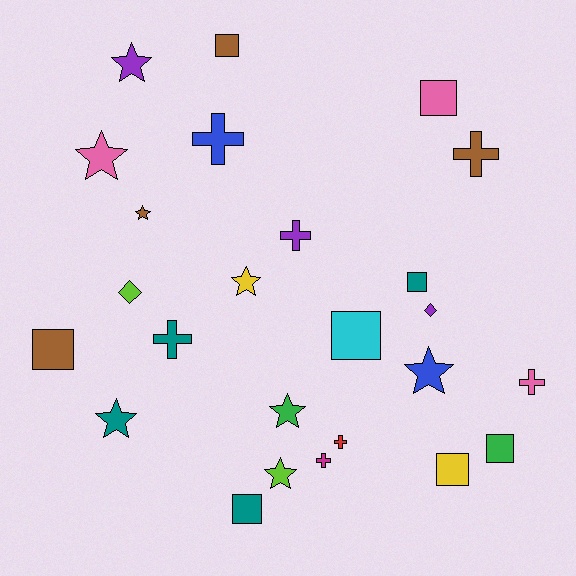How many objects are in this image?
There are 25 objects.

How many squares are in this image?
There are 8 squares.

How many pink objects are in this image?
There are 3 pink objects.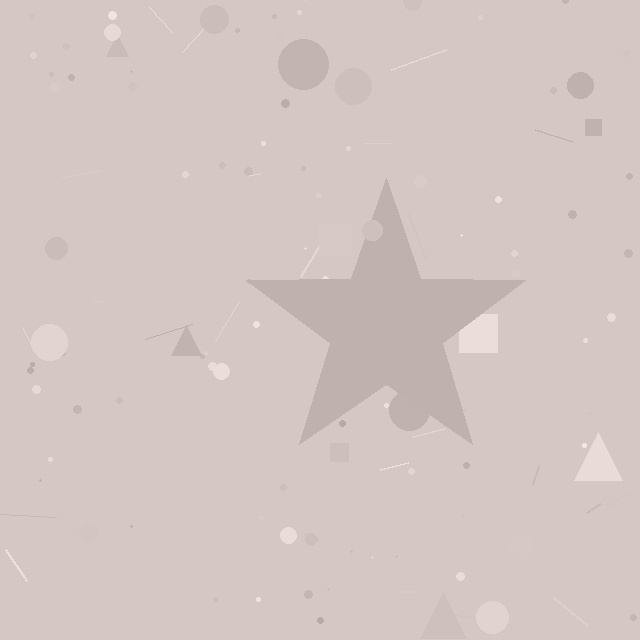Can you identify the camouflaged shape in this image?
The camouflaged shape is a star.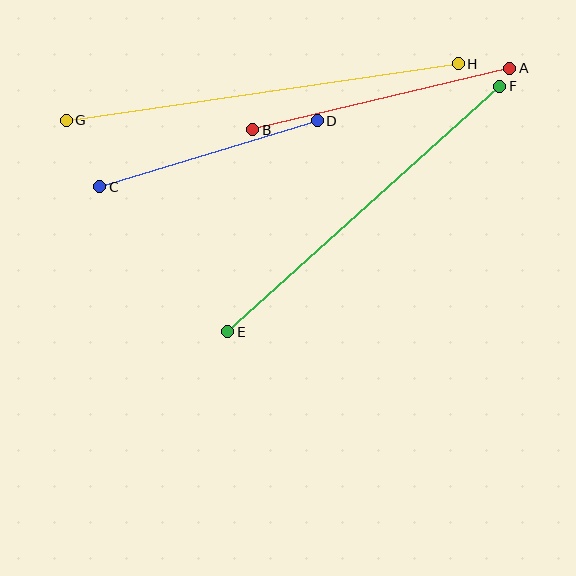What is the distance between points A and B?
The distance is approximately 264 pixels.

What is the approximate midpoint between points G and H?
The midpoint is at approximately (262, 92) pixels.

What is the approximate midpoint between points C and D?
The midpoint is at approximately (208, 154) pixels.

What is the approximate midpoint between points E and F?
The midpoint is at approximately (364, 209) pixels.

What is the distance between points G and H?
The distance is approximately 396 pixels.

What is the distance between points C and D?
The distance is approximately 227 pixels.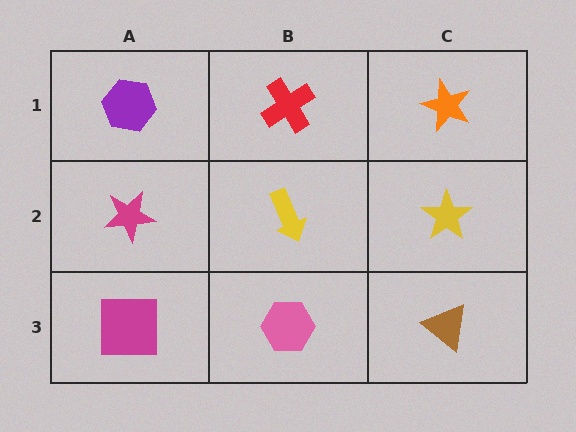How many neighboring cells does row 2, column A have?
3.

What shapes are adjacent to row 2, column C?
An orange star (row 1, column C), a brown triangle (row 3, column C), a yellow arrow (row 2, column B).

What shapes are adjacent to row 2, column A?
A purple hexagon (row 1, column A), a magenta square (row 3, column A), a yellow arrow (row 2, column B).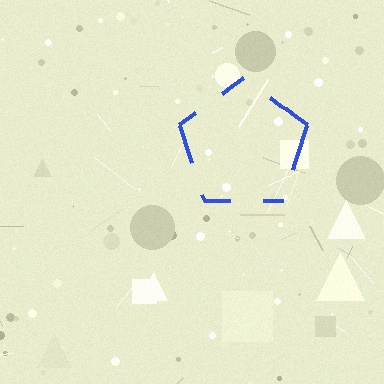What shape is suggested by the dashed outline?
The dashed outline suggests a pentagon.